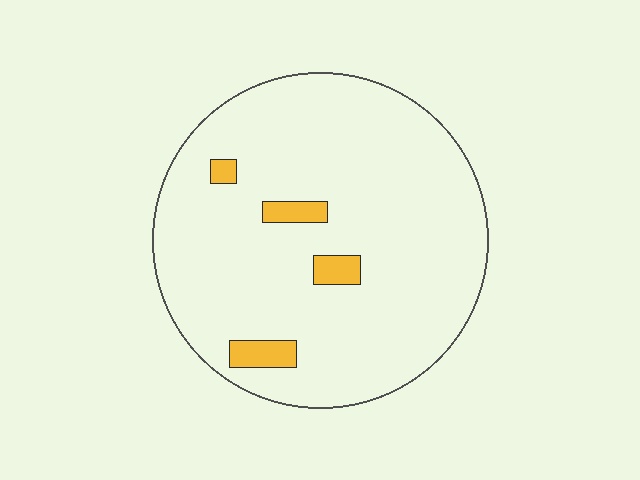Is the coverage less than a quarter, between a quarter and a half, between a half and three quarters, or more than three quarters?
Less than a quarter.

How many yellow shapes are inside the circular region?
4.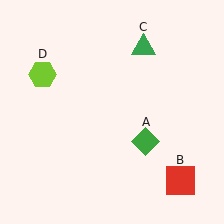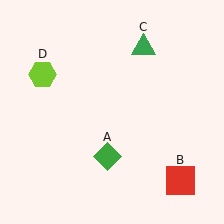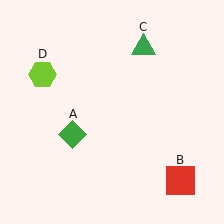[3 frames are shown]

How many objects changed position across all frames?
1 object changed position: green diamond (object A).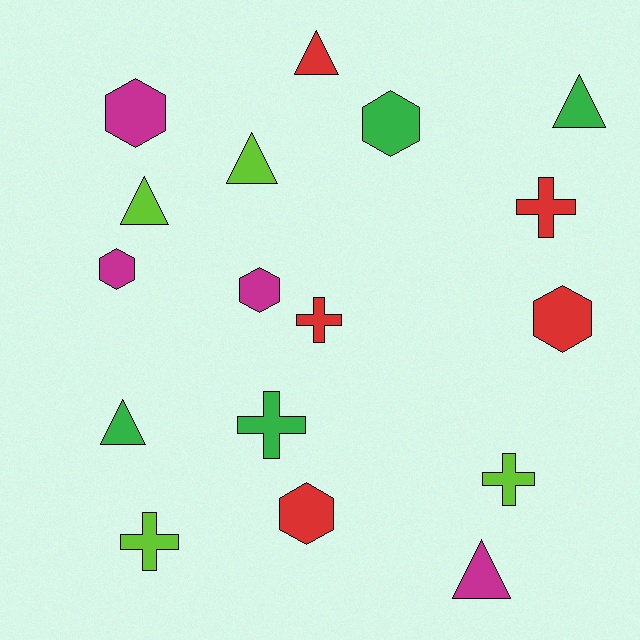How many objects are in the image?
There are 17 objects.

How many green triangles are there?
There are 2 green triangles.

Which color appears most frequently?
Red, with 5 objects.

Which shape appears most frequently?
Triangle, with 6 objects.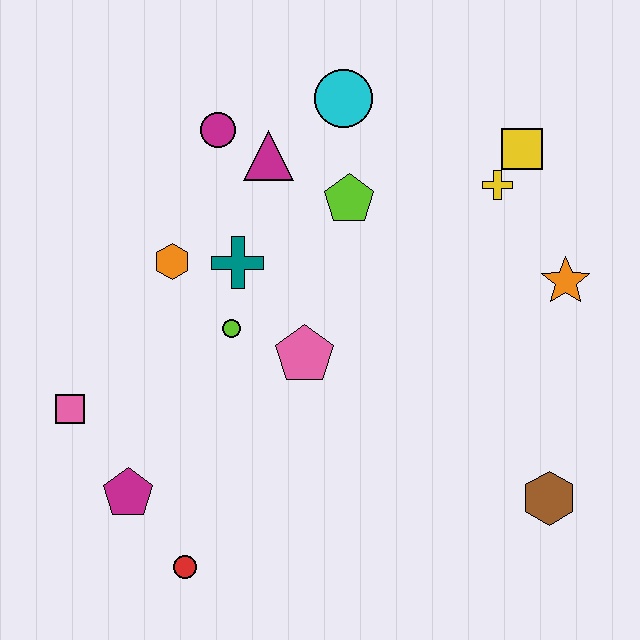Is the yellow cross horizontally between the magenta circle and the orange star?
Yes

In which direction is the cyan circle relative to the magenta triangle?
The cyan circle is to the right of the magenta triangle.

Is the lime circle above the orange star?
No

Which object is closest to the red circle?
The magenta pentagon is closest to the red circle.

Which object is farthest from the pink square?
The yellow square is farthest from the pink square.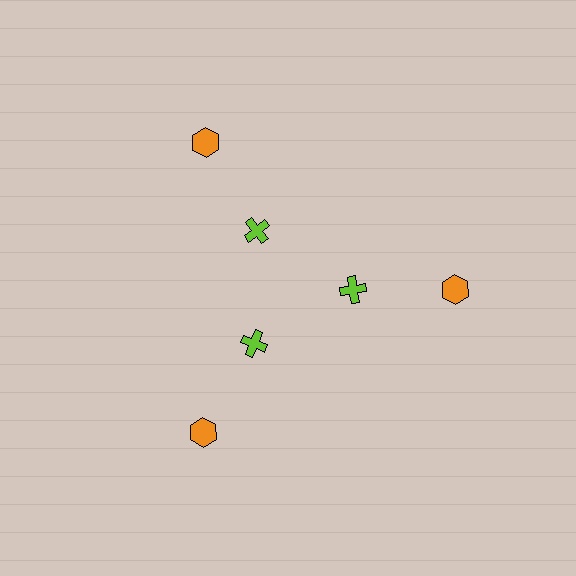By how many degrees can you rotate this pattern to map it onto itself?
The pattern maps onto itself every 120 degrees of rotation.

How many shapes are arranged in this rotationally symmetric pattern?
There are 6 shapes, arranged in 3 groups of 2.